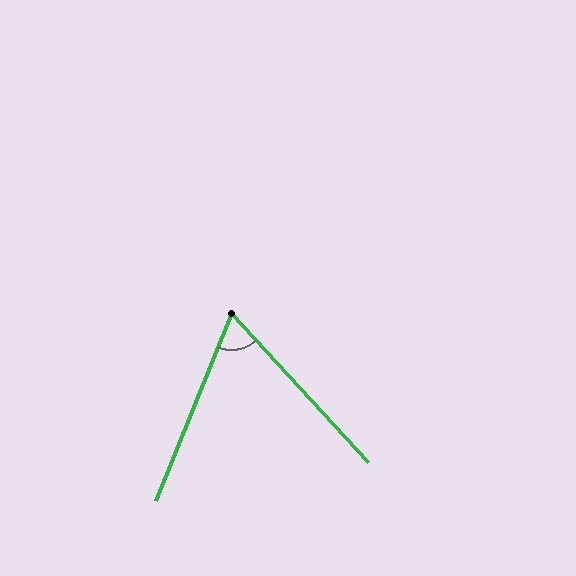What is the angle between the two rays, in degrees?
Approximately 64 degrees.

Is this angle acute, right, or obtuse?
It is acute.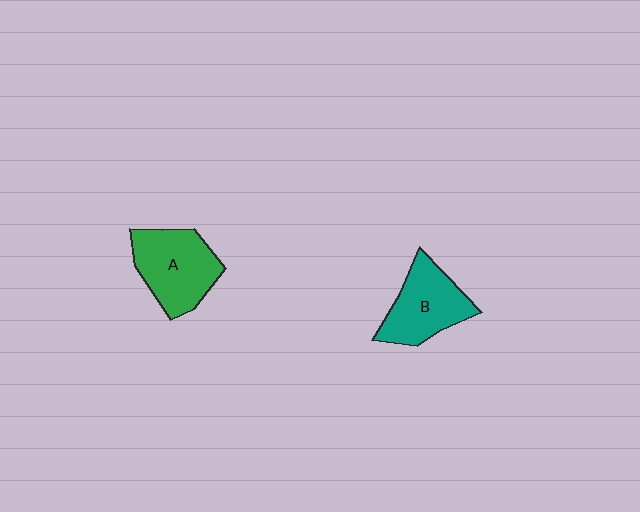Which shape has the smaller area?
Shape B (teal).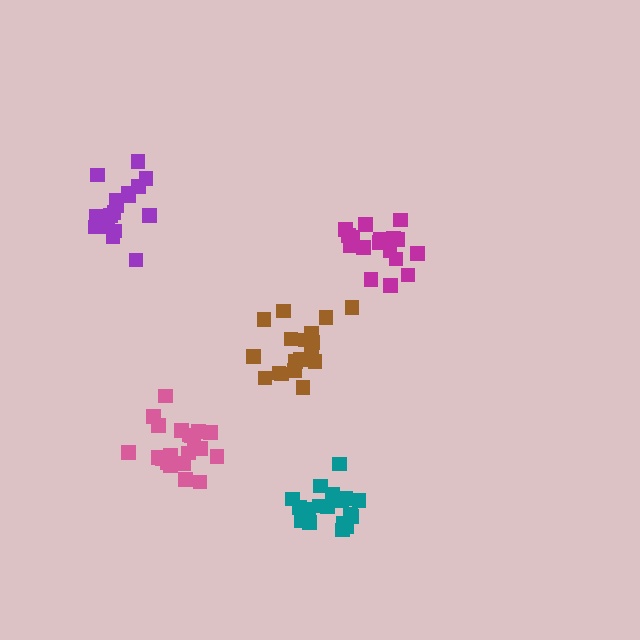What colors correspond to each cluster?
The clusters are colored: brown, teal, magenta, pink, purple.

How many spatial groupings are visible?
There are 5 spatial groupings.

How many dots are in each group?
Group 1: 20 dots, Group 2: 19 dots, Group 3: 17 dots, Group 4: 21 dots, Group 5: 17 dots (94 total).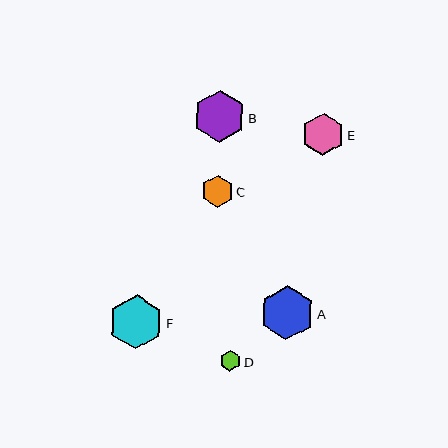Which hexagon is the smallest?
Hexagon D is the smallest with a size of approximately 21 pixels.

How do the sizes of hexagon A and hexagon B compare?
Hexagon A and hexagon B are approximately the same size.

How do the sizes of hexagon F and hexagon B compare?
Hexagon F and hexagon B are approximately the same size.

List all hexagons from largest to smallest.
From largest to smallest: F, A, B, E, C, D.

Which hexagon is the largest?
Hexagon F is the largest with a size of approximately 54 pixels.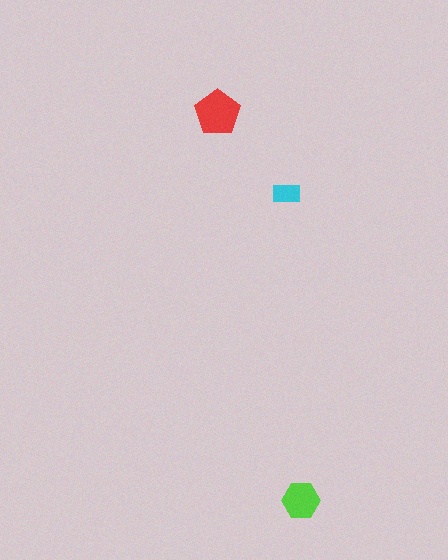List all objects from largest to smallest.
The red pentagon, the lime hexagon, the cyan rectangle.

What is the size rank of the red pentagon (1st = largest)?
1st.